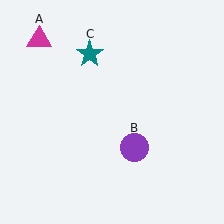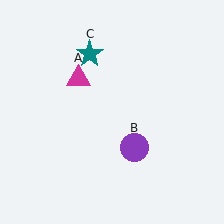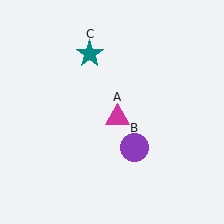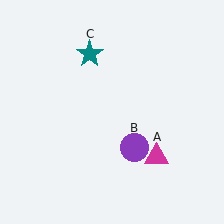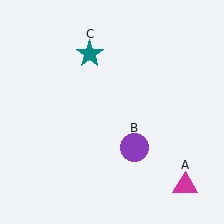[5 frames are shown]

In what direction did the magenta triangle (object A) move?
The magenta triangle (object A) moved down and to the right.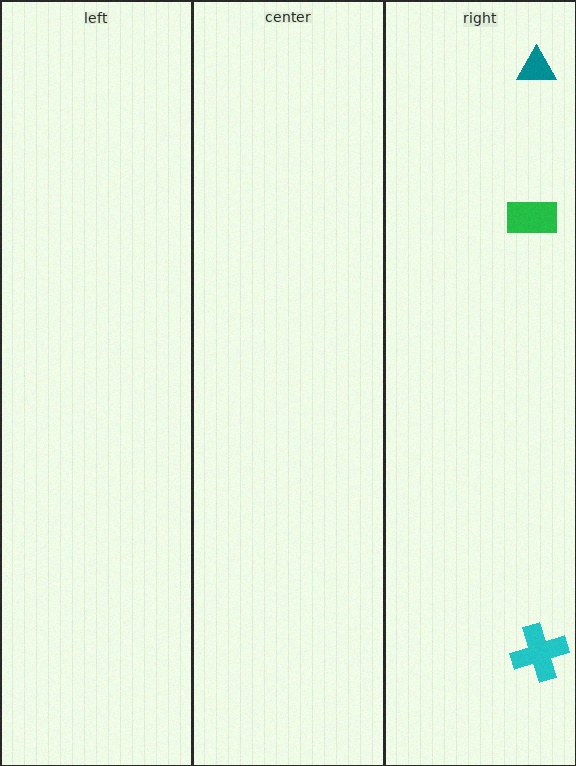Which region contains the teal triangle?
The right region.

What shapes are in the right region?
The teal triangle, the green rectangle, the cyan cross.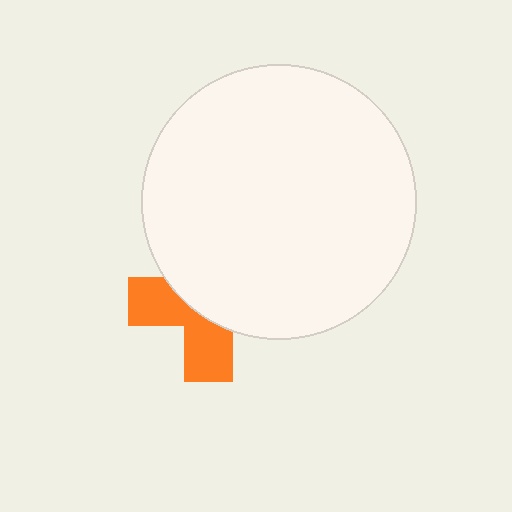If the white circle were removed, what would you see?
You would see the complete orange cross.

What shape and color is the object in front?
The object in front is a white circle.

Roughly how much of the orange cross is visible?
A small part of it is visible (roughly 42%).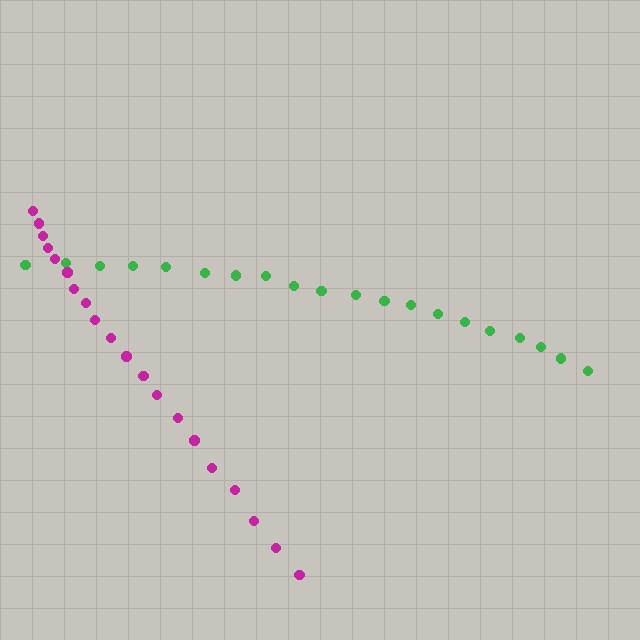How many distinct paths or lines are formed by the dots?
There are 2 distinct paths.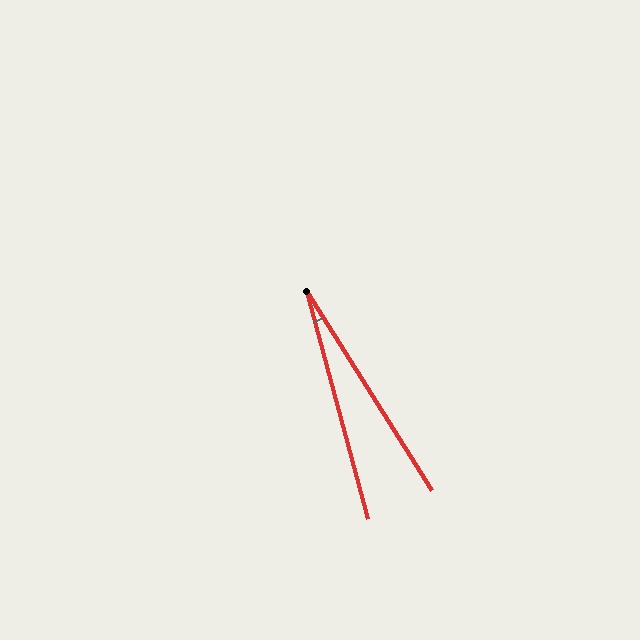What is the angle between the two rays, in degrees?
Approximately 17 degrees.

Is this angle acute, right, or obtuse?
It is acute.